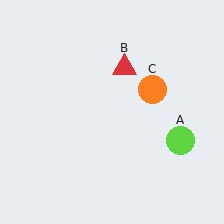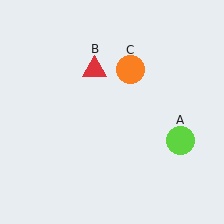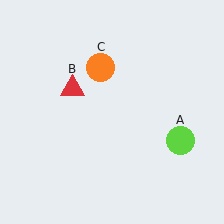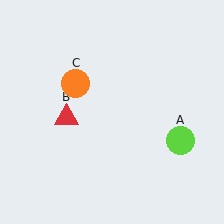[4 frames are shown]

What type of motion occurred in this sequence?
The red triangle (object B), orange circle (object C) rotated counterclockwise around the center of the scene.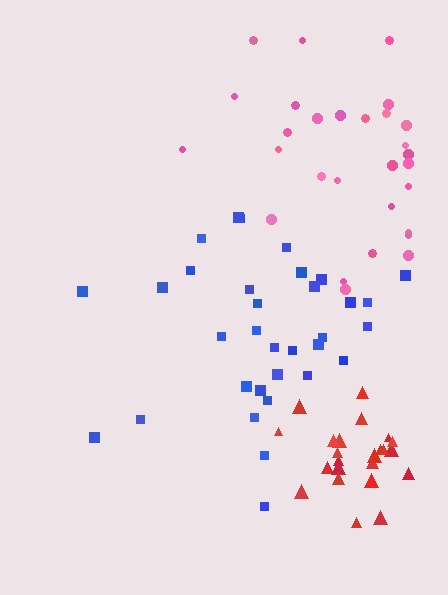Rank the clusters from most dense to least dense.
red, blue, pink.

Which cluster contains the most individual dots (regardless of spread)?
Blue (33).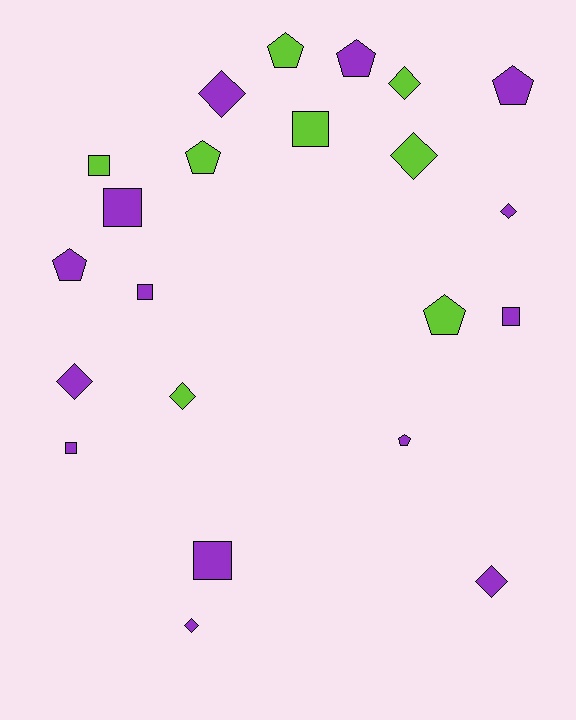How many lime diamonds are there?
There are 3 lime diamonds.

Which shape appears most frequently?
Diamond, with 8 objects.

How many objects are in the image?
There are 22 objects.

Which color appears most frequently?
Purple, with 14 objects.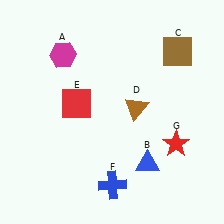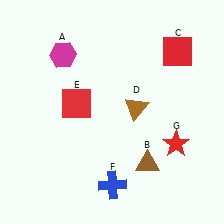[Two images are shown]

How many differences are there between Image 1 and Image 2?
There are 2 differences between the two images.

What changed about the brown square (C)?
In Image 1, C is brown. In Image 2, it changed to red.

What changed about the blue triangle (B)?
In Image 1, B is blue. In Image 2, it changed to brown.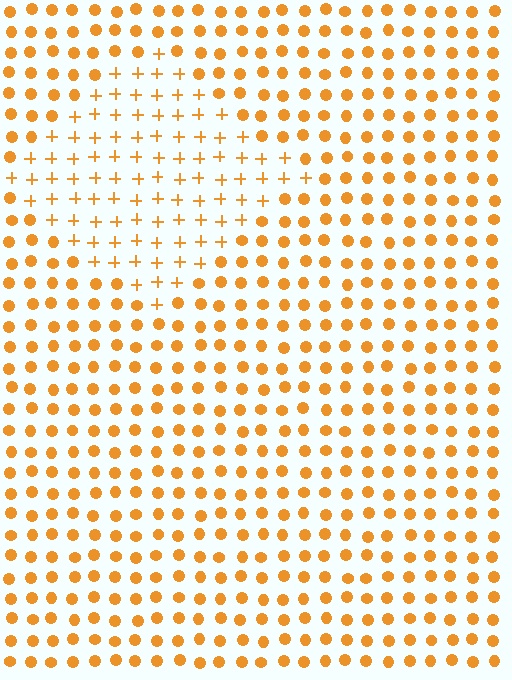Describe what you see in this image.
The image is filled with small orange elements arranged in a uniform grid. A diamond-shaped region contains plus signs, while the surrounding area contains circles. The boundary is defined purely by the change in element shape.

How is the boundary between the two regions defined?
The boundary is defined by a change in element shape: plus signs inside vs. circles outside. All elements share the same color and spacing.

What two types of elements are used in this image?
The image uses plus signs inside the diamond region and circles outside it.